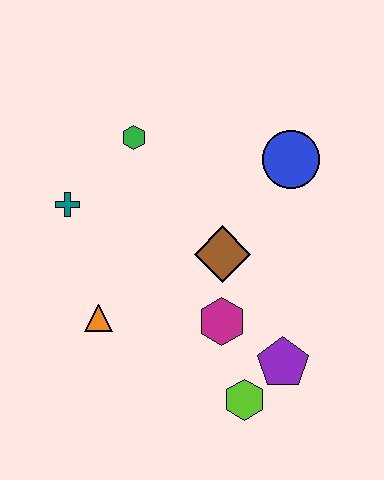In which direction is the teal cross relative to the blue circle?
The teal cross is to the left of the blue circle.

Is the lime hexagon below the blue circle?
Yes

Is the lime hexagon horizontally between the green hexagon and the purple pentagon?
Yes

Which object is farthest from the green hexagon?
The lime hexagon is farthest from the green hexagon.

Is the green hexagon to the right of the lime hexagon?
No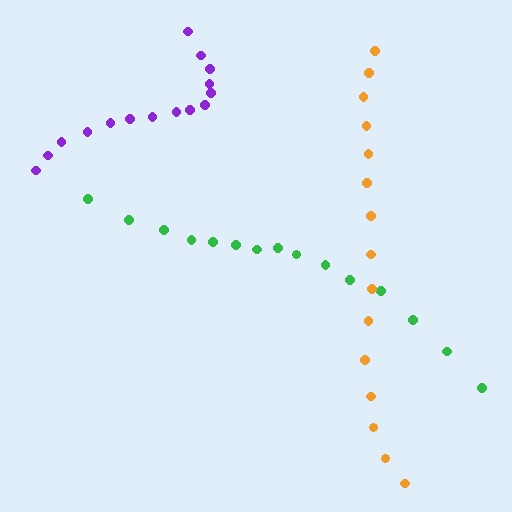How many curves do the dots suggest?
There are 3 distinct paths.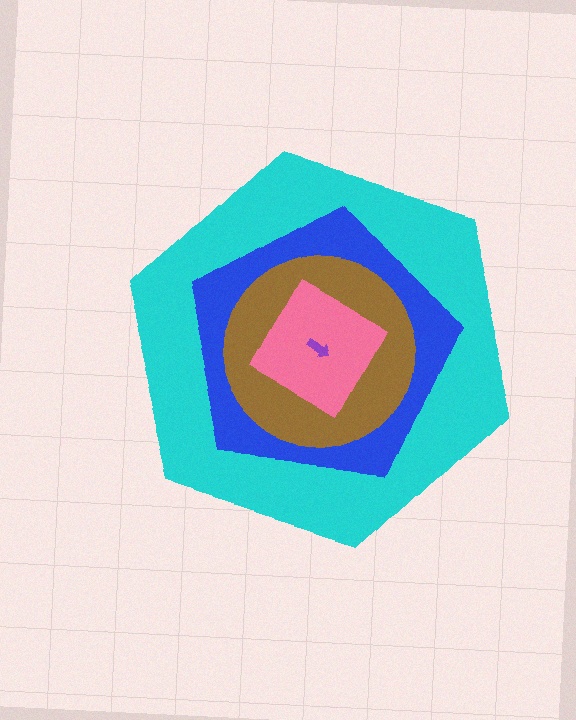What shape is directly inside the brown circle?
The pink square.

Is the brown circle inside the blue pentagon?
Yes.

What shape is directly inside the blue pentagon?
The brown circle.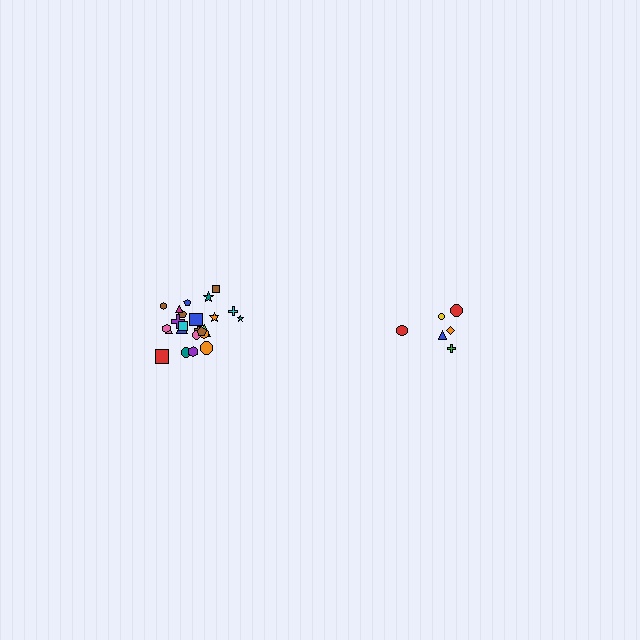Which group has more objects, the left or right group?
The left group.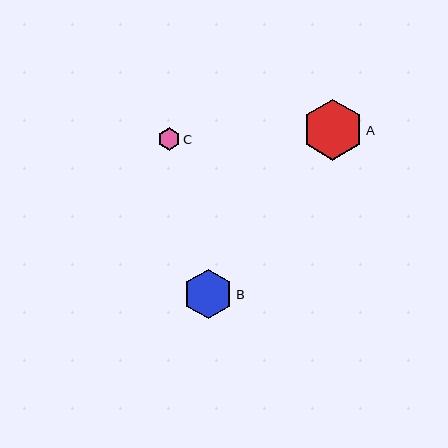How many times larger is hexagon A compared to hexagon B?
Hexagon A is approximately 1.2 times the size of hexagon B.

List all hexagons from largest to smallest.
From largest to smallest: A, B, C.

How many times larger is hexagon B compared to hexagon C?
Hexagon B is approximately 2.2 times the size of hexagon C.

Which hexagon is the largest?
Hexagon A is the largest with a size of approximately 61 pixels.